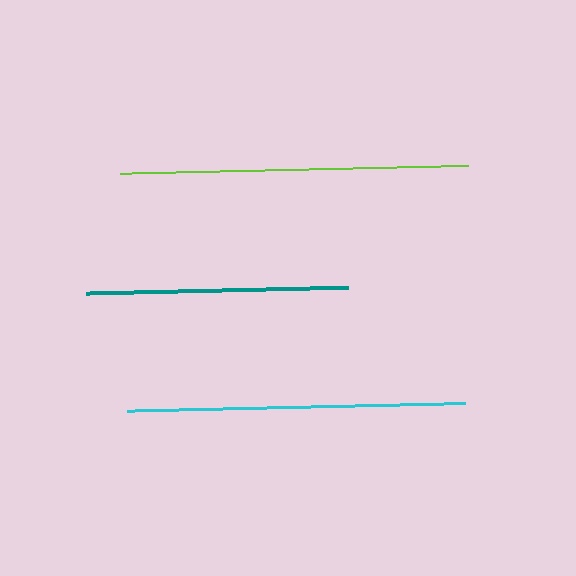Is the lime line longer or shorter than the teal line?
The lime line is longer than the teal line.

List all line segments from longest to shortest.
From longest to shortest: lime, cyan, teal.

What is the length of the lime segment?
The lime segment is approximately 348 pixels long.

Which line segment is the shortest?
The teal line is the shortest at approximately 262 pixels.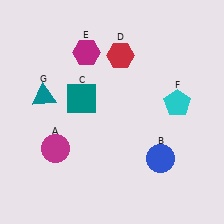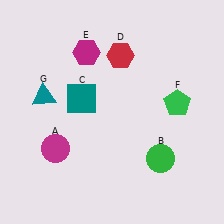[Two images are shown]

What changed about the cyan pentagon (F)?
In Image 1, F is cyan. In Image 2, it changed to green.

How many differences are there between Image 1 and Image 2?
There are 2 differences between the two images.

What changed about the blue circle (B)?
In Image 1, B is blue. In Image 2, it changed to green.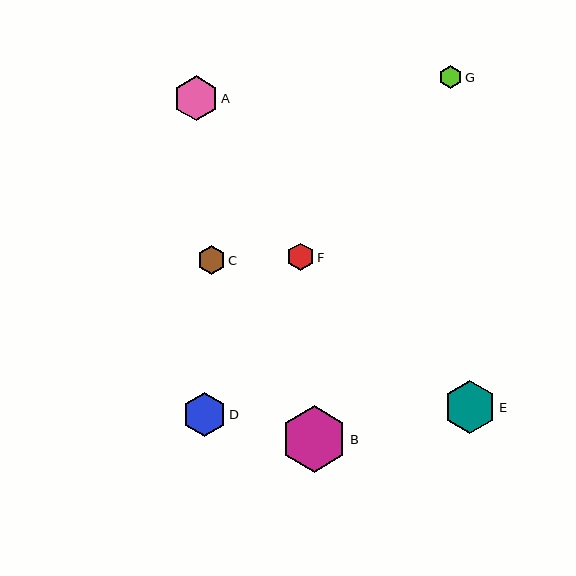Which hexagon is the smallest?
Hexagon G is the smallest with a size of approximately 23 pixels.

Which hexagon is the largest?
Hexagon B is the largest with a size of approximately 67 pixels.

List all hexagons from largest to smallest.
From largest to smallest: B, E, A, D, C, F, G.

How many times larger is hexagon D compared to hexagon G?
Hexagon D is approximately 1.9 times the size of hexagon G.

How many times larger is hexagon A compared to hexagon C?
Hexagon A is approximately 1.6 times the size of hexagon C.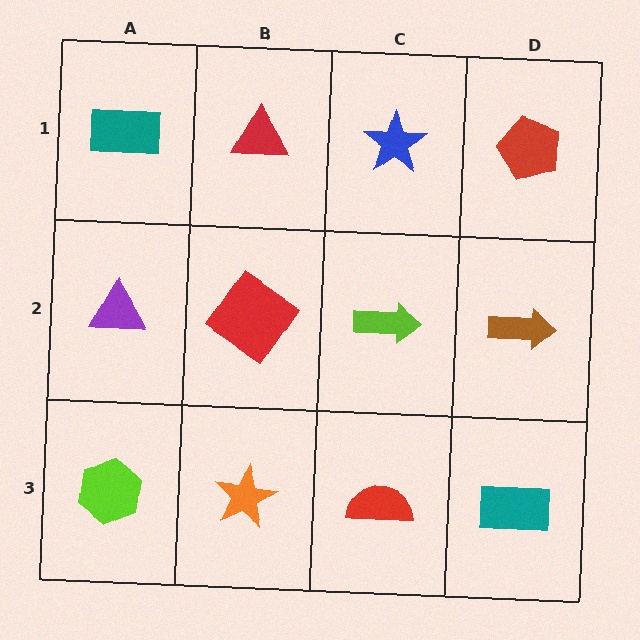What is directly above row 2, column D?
A red pentagon.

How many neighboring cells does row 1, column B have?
3.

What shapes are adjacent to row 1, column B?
A red diamond (row 2, column B), a teal rectangle (row 1, column A), a blue star (row 1, column C).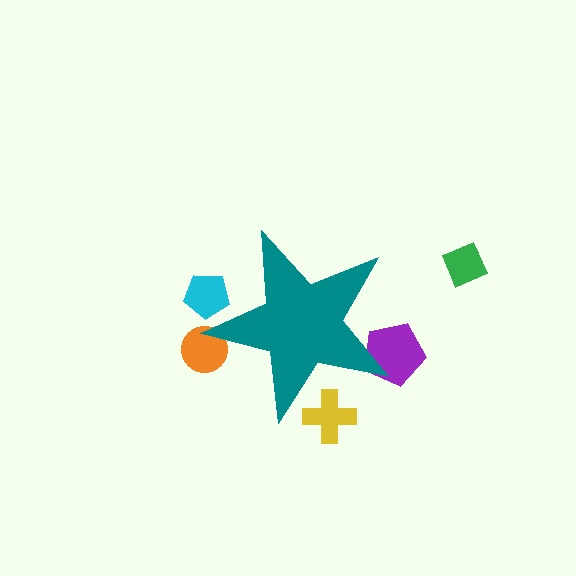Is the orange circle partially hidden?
Yes, the orange circle is partially hidden behind the teal star.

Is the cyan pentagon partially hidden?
Yes, the cyan pentagon is partially hidden behind the teal star.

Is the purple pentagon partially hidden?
Yes, the purple pentagon is partially hidden behind the teal star.